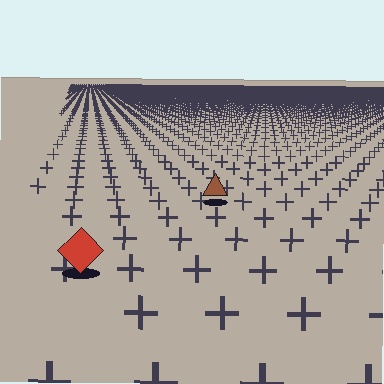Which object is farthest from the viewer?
The brown triangle is farthest from the viewer. It appears smaller and the ground texture around it is denser.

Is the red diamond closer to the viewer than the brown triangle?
Yes. The red diamond is closer — you can tell from the texture gradient: the ground texture is coarser near it.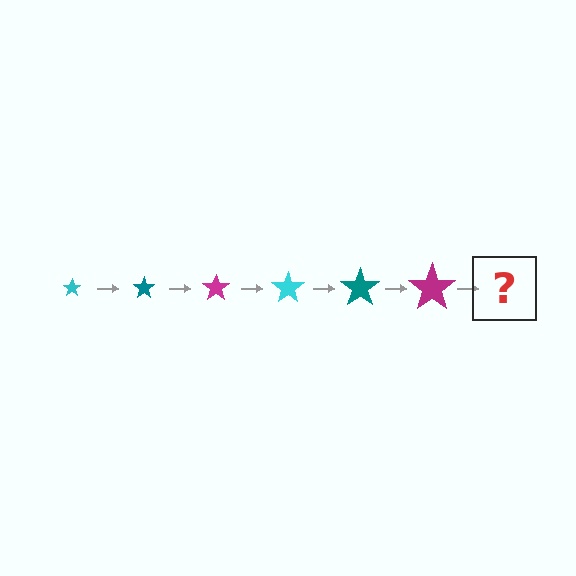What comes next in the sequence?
The next element should be a cyan star, larger than the previous one.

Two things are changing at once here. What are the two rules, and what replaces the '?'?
The two rules are that the star grows larger each step and the color cycles through cyan, teal, and magenta. The '?' should be a cyan star, larger than the previous one.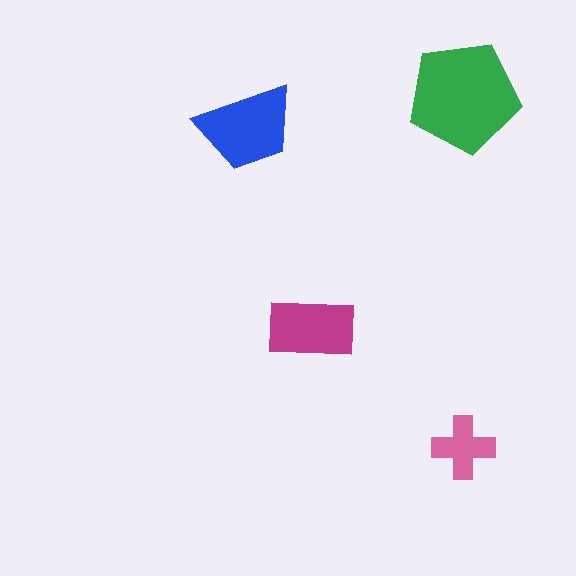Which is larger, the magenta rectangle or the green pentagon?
The green pentagon.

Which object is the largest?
The green pentagon.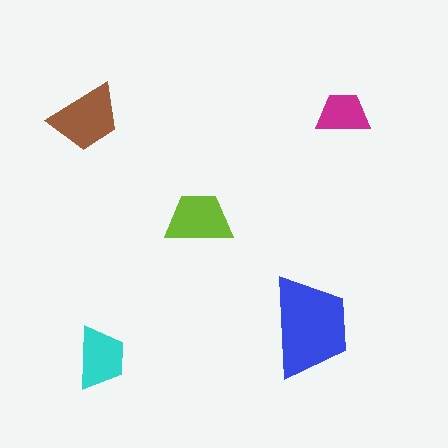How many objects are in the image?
There are 5 objects in the image.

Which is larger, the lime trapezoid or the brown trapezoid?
The brown one.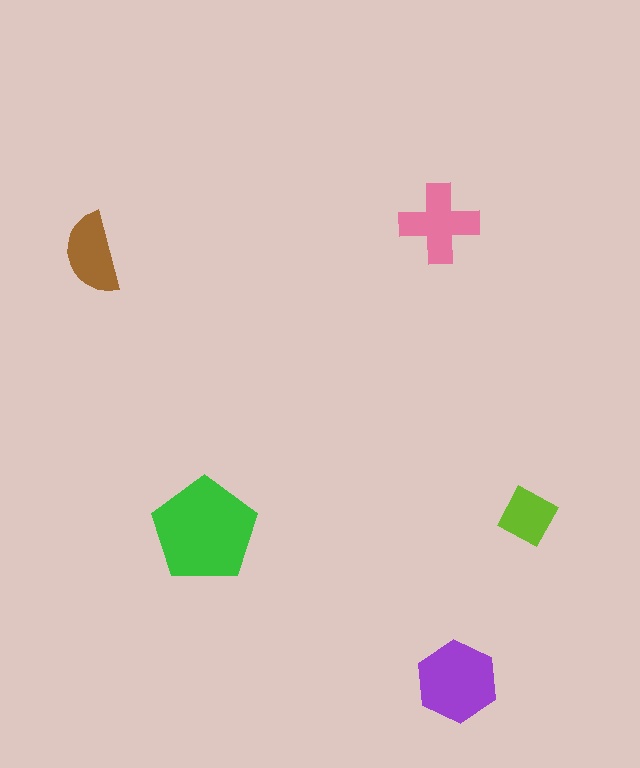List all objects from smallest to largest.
The lime diamond, the brown semicircle, the pink cross, the purple hexagon, the green pentagon.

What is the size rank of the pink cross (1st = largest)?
3rd.